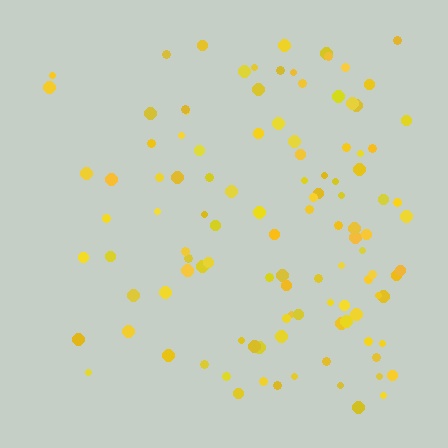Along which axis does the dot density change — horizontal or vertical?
Horizontal.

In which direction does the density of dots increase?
From left to right, with the right side densest.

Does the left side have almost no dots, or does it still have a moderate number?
Still a moderate number, just noticeably fewer than the right.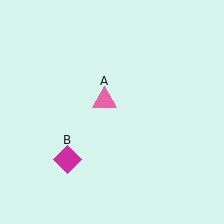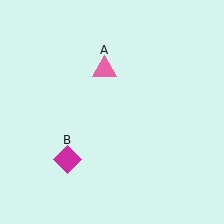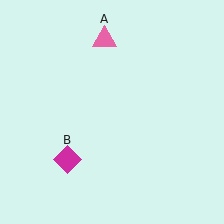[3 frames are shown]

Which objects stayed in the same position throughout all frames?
Magenta diamond (object B) remained stationary.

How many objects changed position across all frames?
1 object changed position: pink triangle (object A).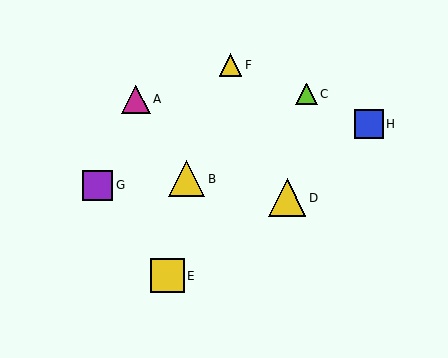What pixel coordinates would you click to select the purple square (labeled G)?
Click at (98, 185) to select the purple square G.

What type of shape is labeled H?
Shape H is a blue square.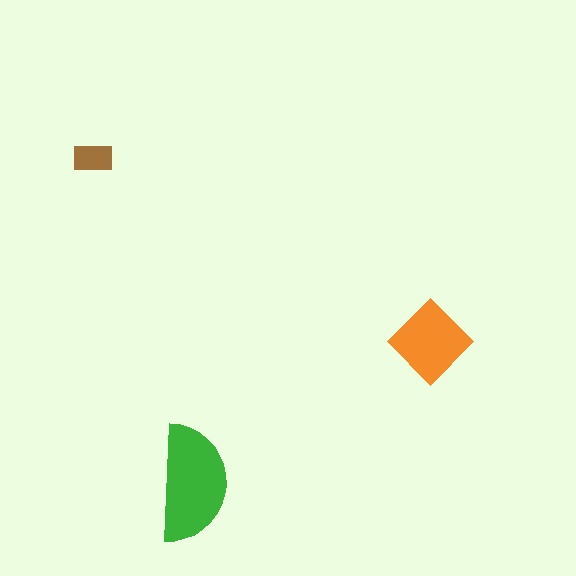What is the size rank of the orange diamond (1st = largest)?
2nd.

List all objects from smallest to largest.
The brown rectangle, the orange diamond, the green semicircle.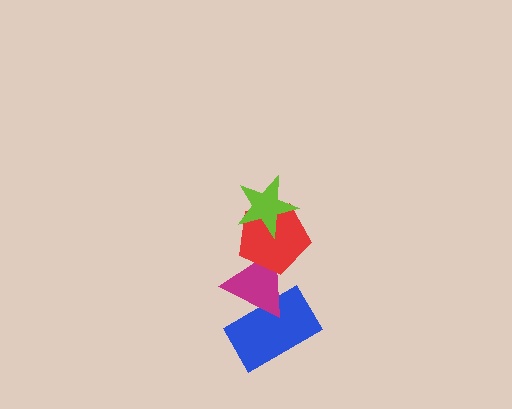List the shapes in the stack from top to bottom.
From top to bottom: the lime star, the red pentagon, the magenta triangle, the blue rectangle.